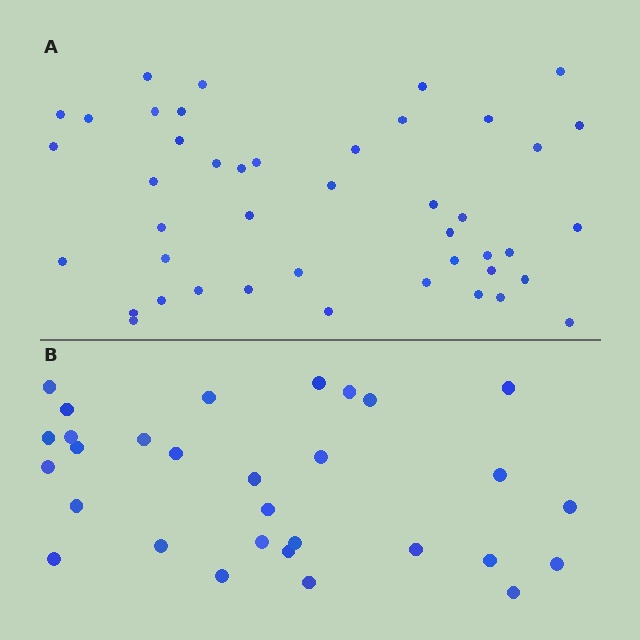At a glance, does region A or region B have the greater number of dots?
Region A (the top region) has more dots.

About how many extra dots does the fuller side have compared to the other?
Region A has approximately 15 more dots than region B.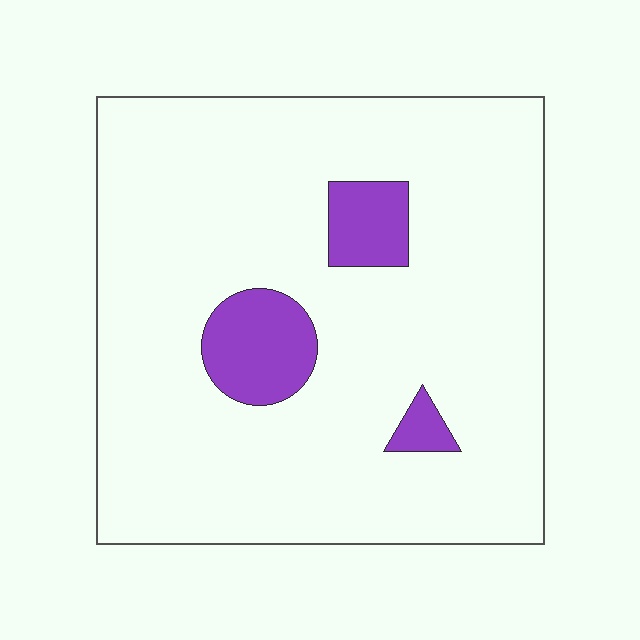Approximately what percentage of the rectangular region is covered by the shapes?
Approximately 10%.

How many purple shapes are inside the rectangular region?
3.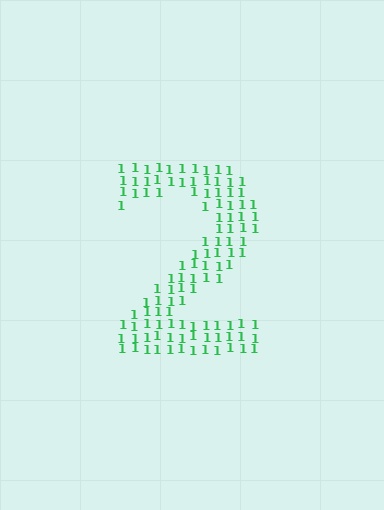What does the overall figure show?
The overall figure shows the digit 2.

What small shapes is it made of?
It is made of small digit 1's.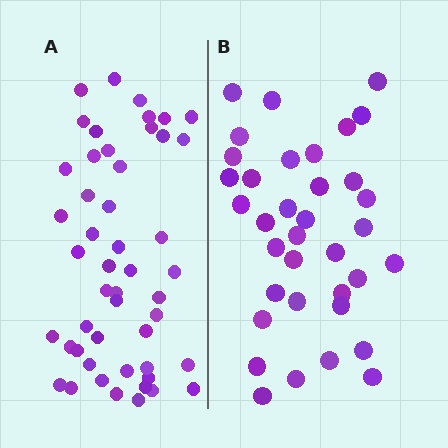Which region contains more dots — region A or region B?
Region A (the left region) has more dots.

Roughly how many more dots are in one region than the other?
Region A has approximately 15 more dots than region B.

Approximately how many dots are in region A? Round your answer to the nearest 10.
About 50 dots. (The exact count is 49, which rounds to 50.)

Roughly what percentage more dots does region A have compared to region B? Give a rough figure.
About 35% more.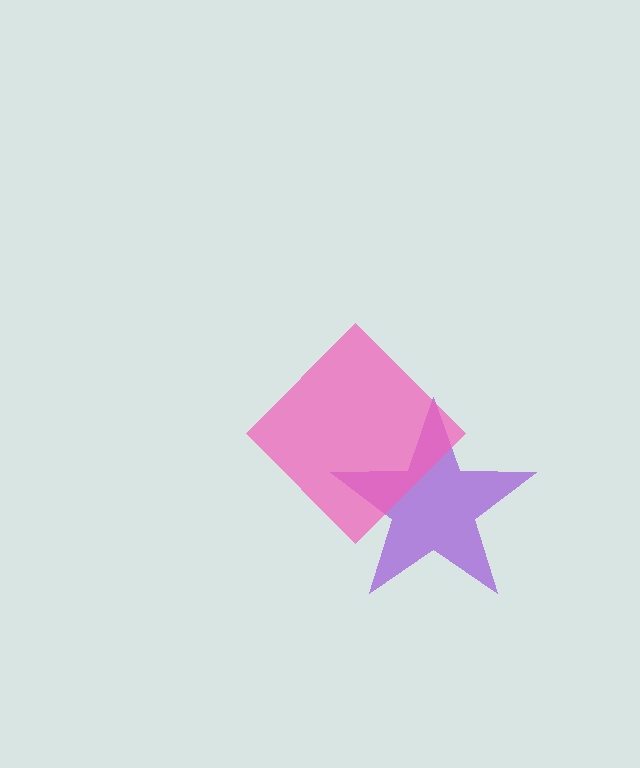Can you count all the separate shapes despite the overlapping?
Yes, there are 2 separate shapes.